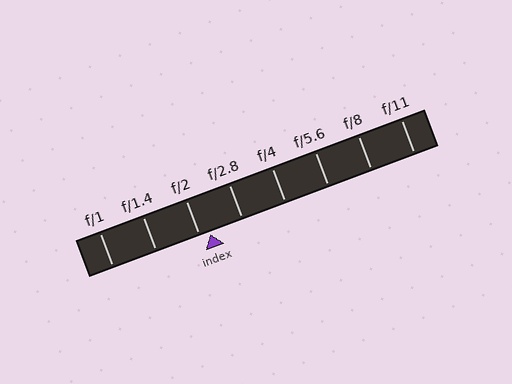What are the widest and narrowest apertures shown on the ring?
The widest aperture shown is f/1 and the narrowest is f/11.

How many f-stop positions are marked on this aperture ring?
There are 8 f-stop positions marked.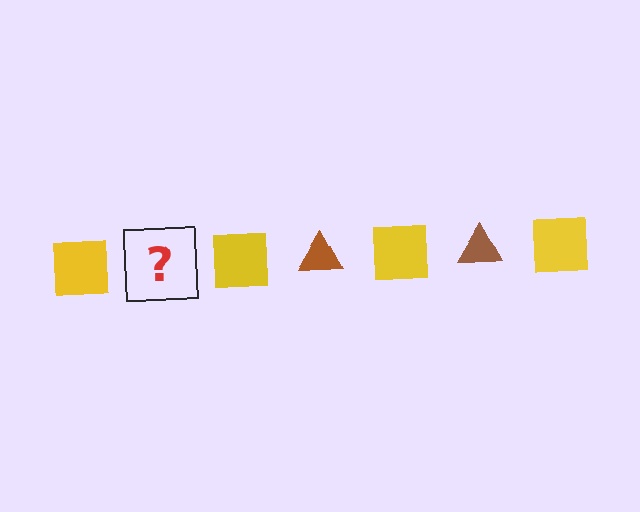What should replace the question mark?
The question mark should be replaced with a brown triangle.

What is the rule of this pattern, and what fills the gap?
The rule is that the pattern alternates between yellow square and brown triangle. The gap should be filled with a brown triangle.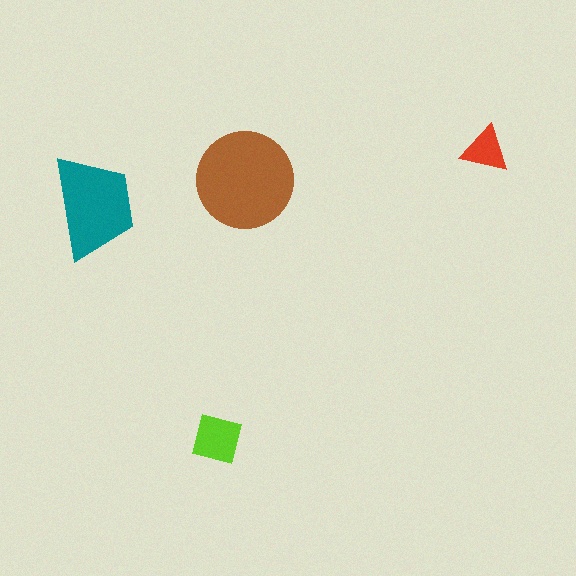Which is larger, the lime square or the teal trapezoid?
The teal trapezoid.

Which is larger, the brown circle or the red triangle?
The brown circle.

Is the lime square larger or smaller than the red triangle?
Larger.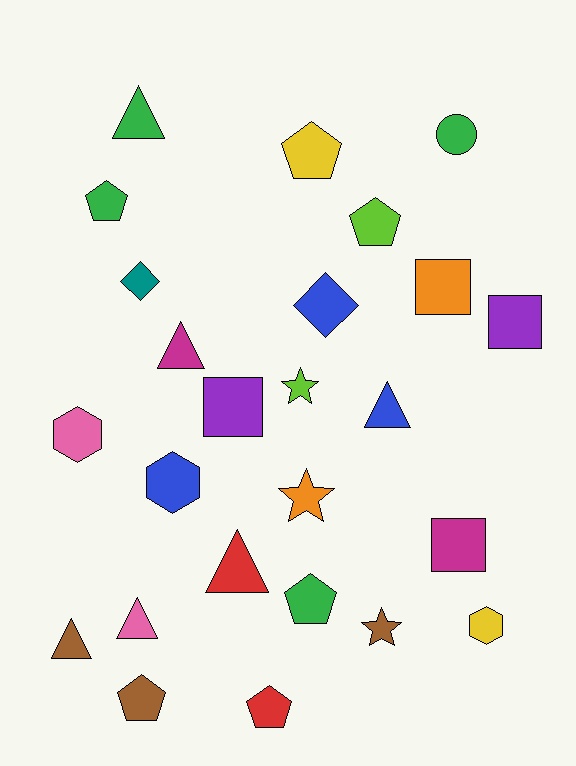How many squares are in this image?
There are 4 squares.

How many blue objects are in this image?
There are 3 blue objects.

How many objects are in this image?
There are 25 objects.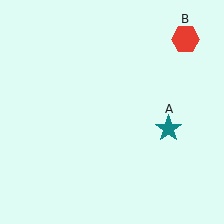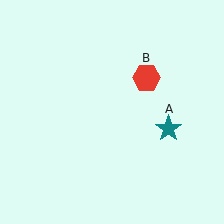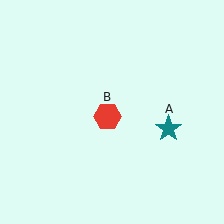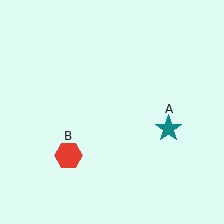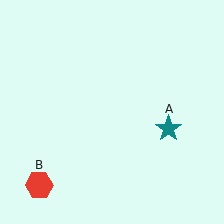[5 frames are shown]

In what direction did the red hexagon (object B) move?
The red hexagon (object B) moved down and to the left.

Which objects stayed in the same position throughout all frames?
Teal star (object A) remained stationary.